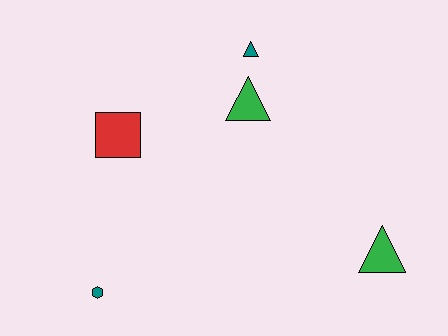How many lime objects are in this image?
There are no lime objects.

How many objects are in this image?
There are 5 objects.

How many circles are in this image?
There are no circles.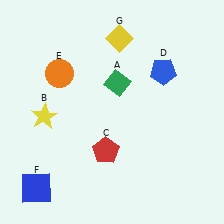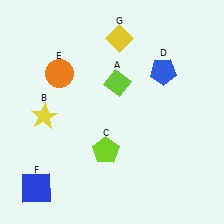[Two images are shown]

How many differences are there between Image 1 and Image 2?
There are 2 differences between the two images.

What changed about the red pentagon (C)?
In Image 1, C is red. In Image 2, it changed to lime.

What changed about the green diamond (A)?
In Image 1, A is green. In Image 2, it changed to lime.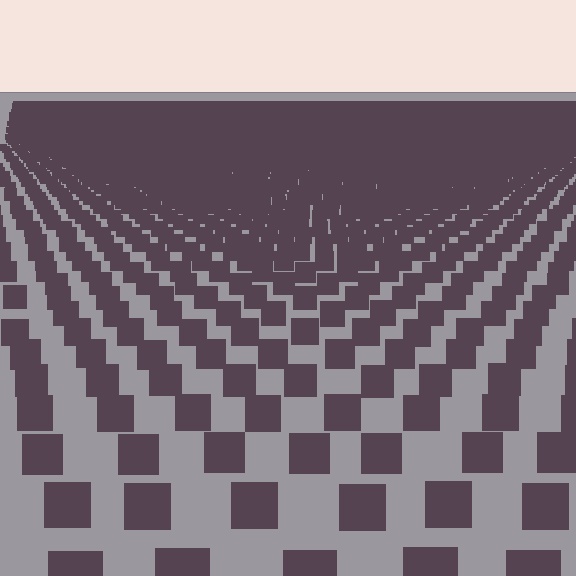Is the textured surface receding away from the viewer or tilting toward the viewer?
The surface is receding away from the viewer. Texture elements get smaller and denser toward the top.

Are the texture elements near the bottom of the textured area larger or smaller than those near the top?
Larger. Near the bottom, elements are closer to the viewer and appear at a bigger on-screen size.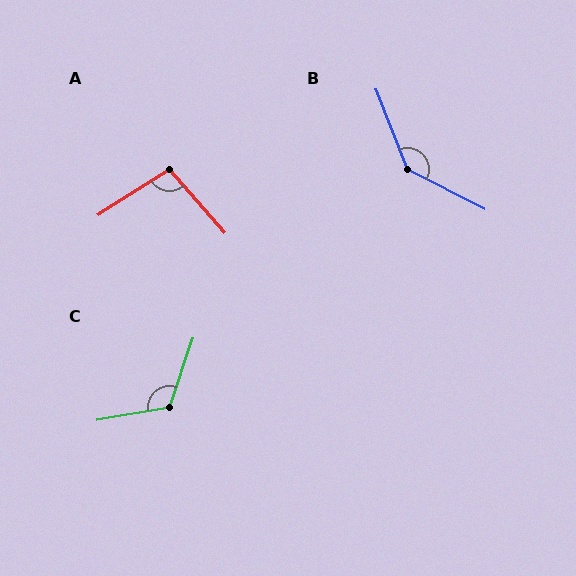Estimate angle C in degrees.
Approximately 118 degrees.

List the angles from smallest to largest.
A (99°), C (118°), B (138°).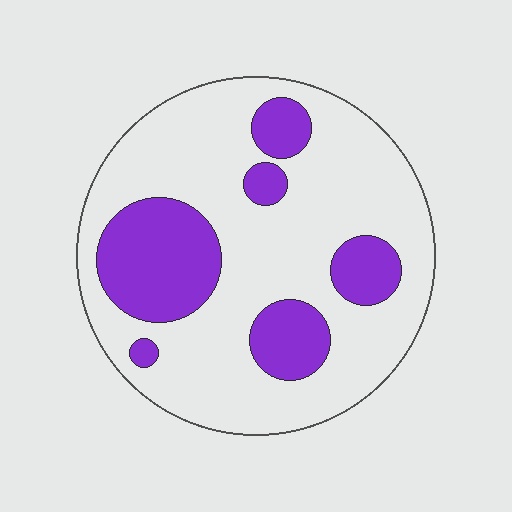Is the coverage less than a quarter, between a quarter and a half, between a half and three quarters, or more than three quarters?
Between a quarter and a half.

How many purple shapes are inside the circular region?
6.